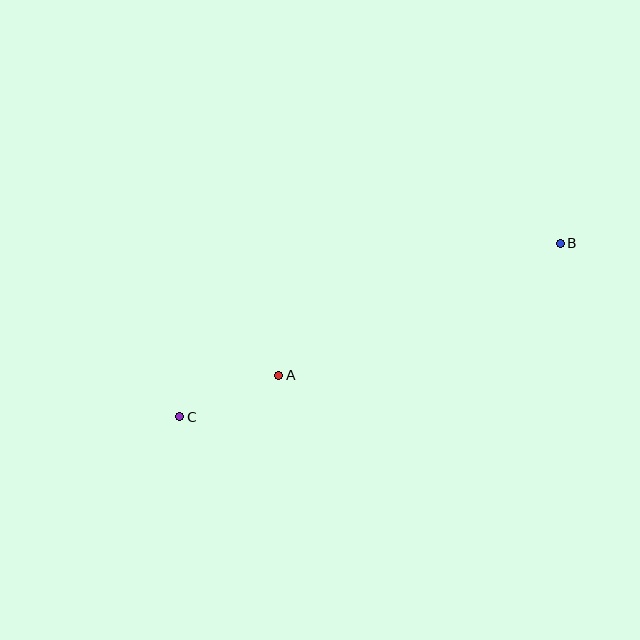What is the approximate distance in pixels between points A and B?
The distance between A and B is approximately 311 pixels.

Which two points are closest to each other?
Points A and C are closest to each other.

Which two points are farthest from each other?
Points B and C are farthest from each other.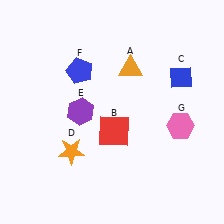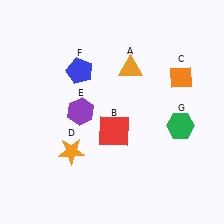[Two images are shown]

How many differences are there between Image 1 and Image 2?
There are 2 differences between the two images.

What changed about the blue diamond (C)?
In Image 1, C is blue. In Image 2, it changed to orange.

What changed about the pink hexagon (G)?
In Image 1, G is pink. In Image 2, it changed to green.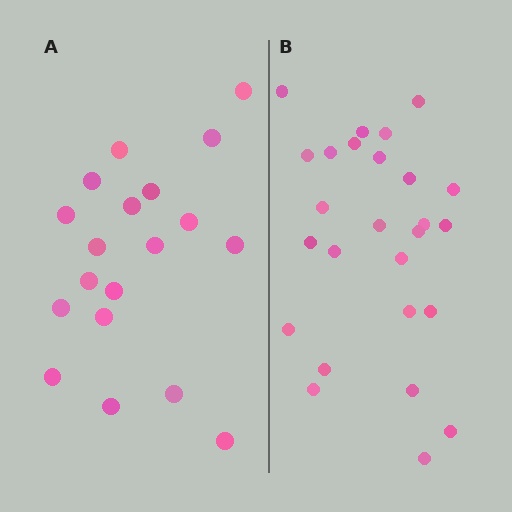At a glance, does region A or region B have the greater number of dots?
Region B (the right region) has more dots.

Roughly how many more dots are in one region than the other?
Region B has roughly 8 or so more dots than region A.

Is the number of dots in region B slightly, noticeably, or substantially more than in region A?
Region B has noticeably more, but not dramatically so. The ratio is roughly 1.4 to 1.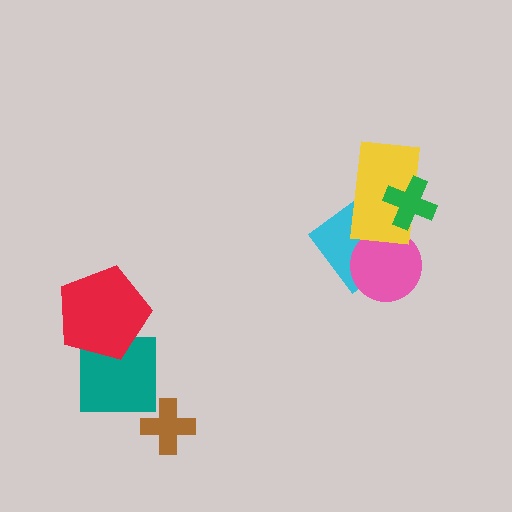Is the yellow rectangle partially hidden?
Yes, it is partially covered by another shape.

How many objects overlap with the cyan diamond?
2 objects overlap with the cyan diamond.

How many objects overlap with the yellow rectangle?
3 objects overlap with the yellow rectangle.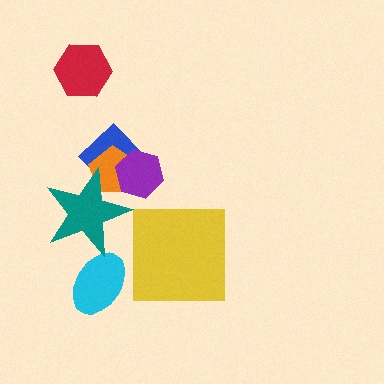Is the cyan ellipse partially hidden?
Yes, it is partially covered by another shape.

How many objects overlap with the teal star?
3 objects overlap with the teal star.